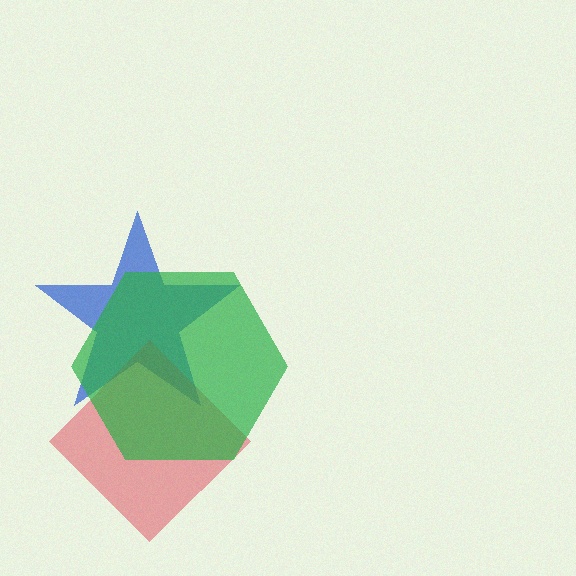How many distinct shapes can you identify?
There are 3 distinct shapes: a blue star, a red diamond, a green hexagon.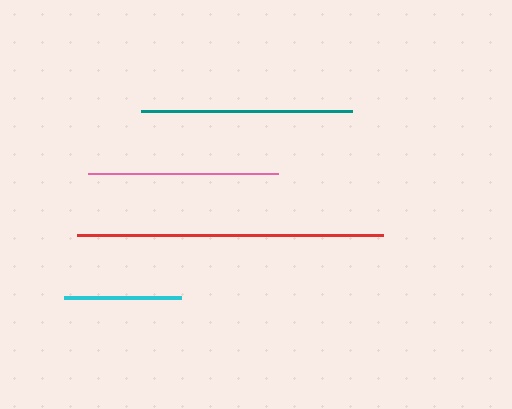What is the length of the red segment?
The red segment is approximately 307 pixels long.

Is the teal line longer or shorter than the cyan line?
The teal line is longer than the cyan line.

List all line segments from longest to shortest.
From longest to shortest: red, teal, pink, cyan.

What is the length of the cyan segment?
The cyan segment is approximately 118 pixels long.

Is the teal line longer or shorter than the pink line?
The teal line is longer than the pink line.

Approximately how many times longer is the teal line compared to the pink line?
The teal line is approximately 1.1 times the length of the pink line.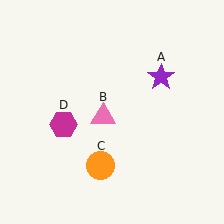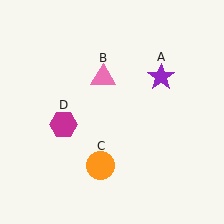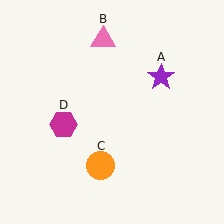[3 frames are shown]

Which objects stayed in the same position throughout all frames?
Purple star (object A) and orange circle (object C) and magenta hexagon (object D) remained stationary.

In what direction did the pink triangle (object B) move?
The pink triangle (object B) moved up.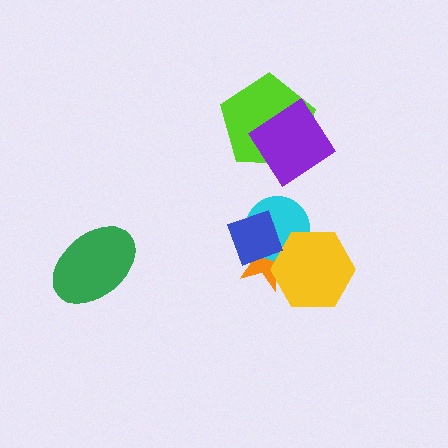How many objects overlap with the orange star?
3 objects overlap with the orange star.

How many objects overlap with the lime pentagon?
1 object overlaps with the lime pentagon.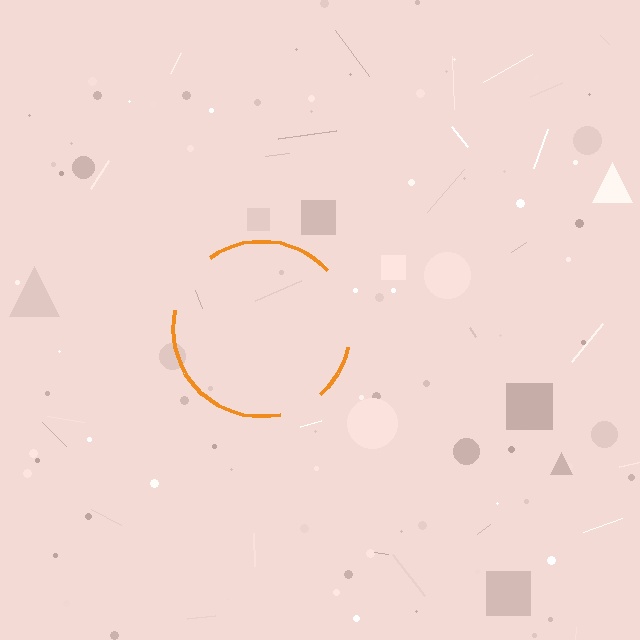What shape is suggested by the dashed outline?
The dashed outline suggests a circle.